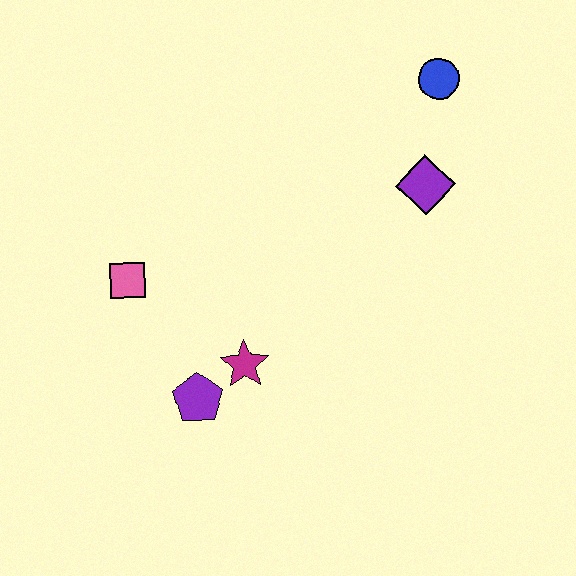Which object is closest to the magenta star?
The purple pentagon is closest to the magenta star.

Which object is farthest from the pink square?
The blue circle is farthest from the pink square.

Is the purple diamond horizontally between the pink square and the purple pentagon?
No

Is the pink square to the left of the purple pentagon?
Yes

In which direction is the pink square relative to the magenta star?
The pink square is to the left of the magenta star.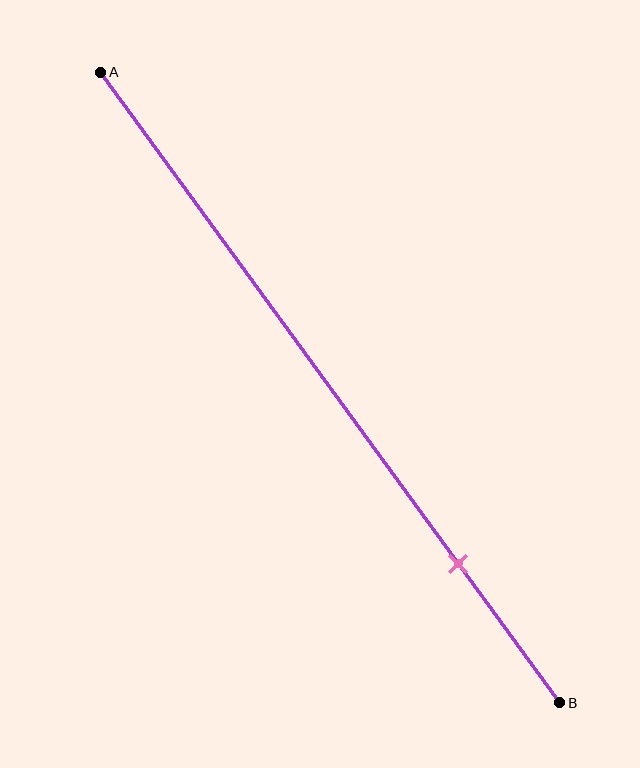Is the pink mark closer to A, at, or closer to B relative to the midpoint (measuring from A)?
The pink mark is closer to point B than the midpoint of segment AB.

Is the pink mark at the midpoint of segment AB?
No, the mark is at about 80% from A, not at the 50% midpoint.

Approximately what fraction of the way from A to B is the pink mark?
The pink mark is approximately 80% of the way from A to B.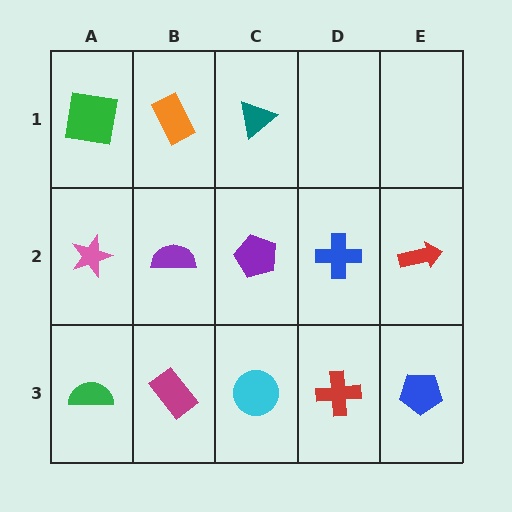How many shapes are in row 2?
5 shapes.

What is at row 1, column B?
An orange rectangle.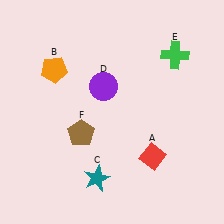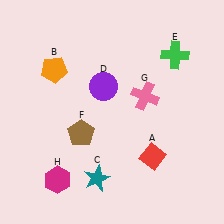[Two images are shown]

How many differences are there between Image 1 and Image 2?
There are 2 differences between the two images.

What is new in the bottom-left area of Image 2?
A magenta hexagon (H) was added in the bottom-left area of Image 2.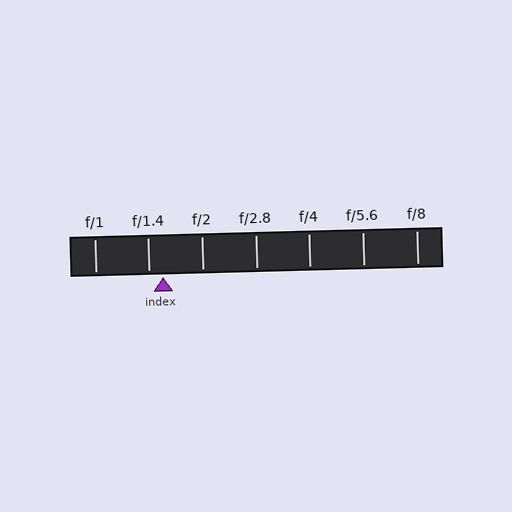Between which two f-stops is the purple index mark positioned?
The index mark is between f/1.4 and f/2.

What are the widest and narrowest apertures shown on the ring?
The widest aperture shown is f/1 and the narrowest is f/8.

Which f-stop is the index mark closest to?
The index mark is closest to f/1.4.